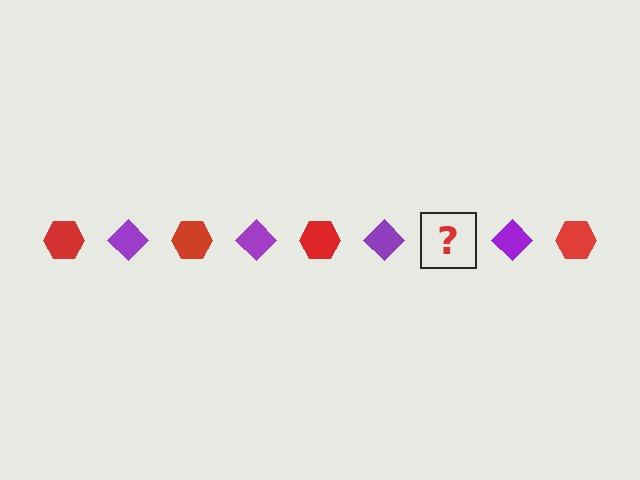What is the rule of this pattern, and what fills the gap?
The rule is that the pattern alternates between red hexagon and purple diamond. The gap should be filled with a red hexagon.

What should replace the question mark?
The question mark should be replaced with a red hexagon.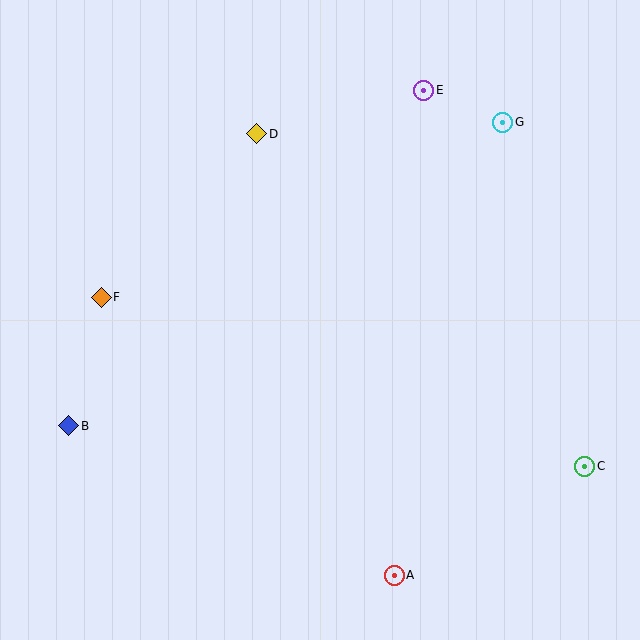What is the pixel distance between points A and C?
The distance between A and C is 220 pixels.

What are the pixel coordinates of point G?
Point G is at (503, 122).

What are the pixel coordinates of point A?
Point A is at (394, 575).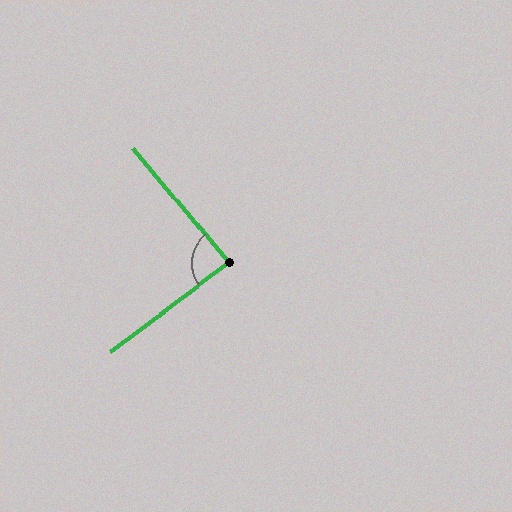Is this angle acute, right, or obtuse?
It is approximately a right angle.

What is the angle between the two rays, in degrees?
Approximately 87 degrees.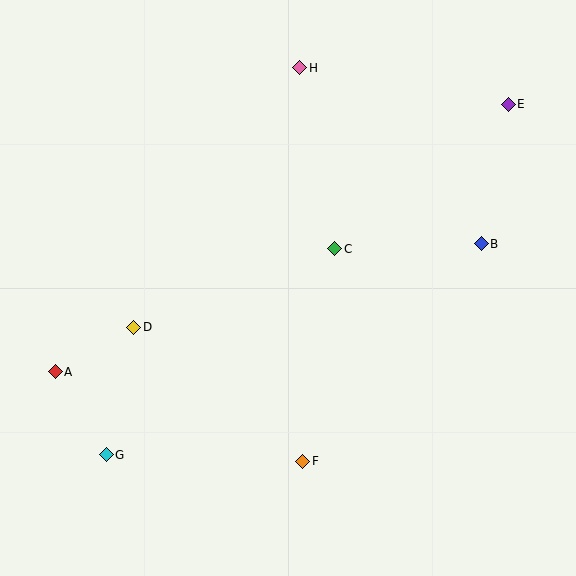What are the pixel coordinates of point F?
Point F is at (303, 461).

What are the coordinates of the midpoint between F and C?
The midpoint between F and C is at (319, 355).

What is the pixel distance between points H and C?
The distance between H and C is 184 pixels.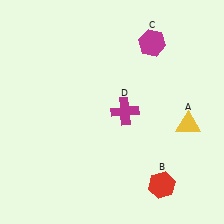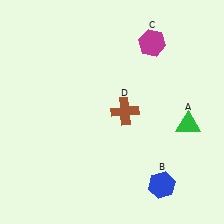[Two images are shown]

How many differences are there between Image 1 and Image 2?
There are 3 differences between the two images.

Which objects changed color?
A changed from yellow to green. B changed from red to blue. D changed from magenta to brown.